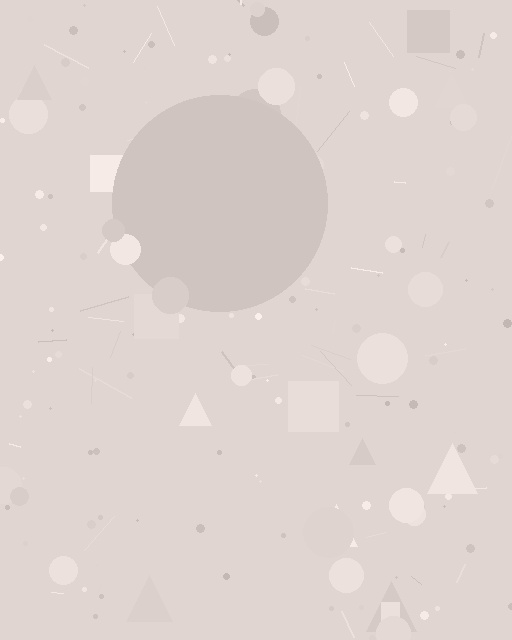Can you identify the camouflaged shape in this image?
The camouflaged shape is a circle.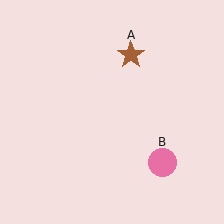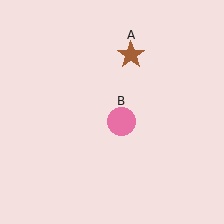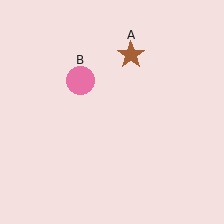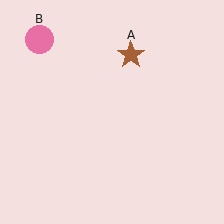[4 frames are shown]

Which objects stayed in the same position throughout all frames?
Brown star (object A) remained stationary.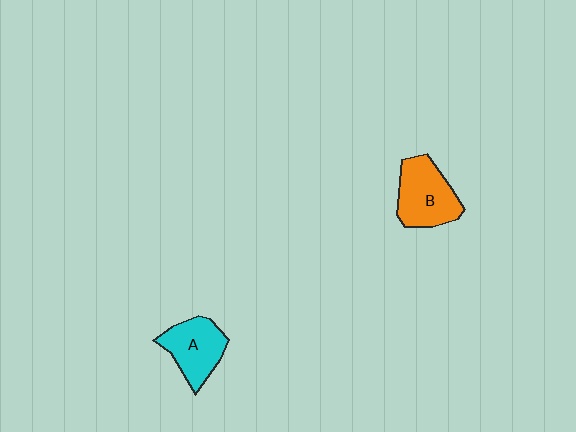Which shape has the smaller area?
Shape A (cyan).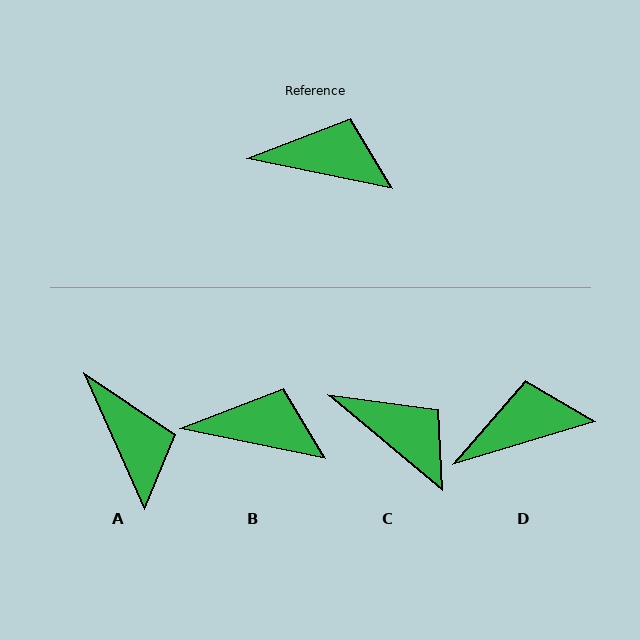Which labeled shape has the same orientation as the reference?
B.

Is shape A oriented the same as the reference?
No, it is off by about 54 degrees.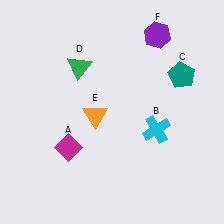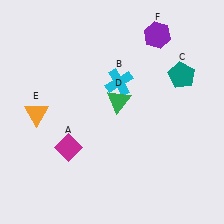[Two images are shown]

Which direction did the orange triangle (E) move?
The orange triangle (E) moved left.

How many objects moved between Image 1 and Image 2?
3 objects moved between the two images.